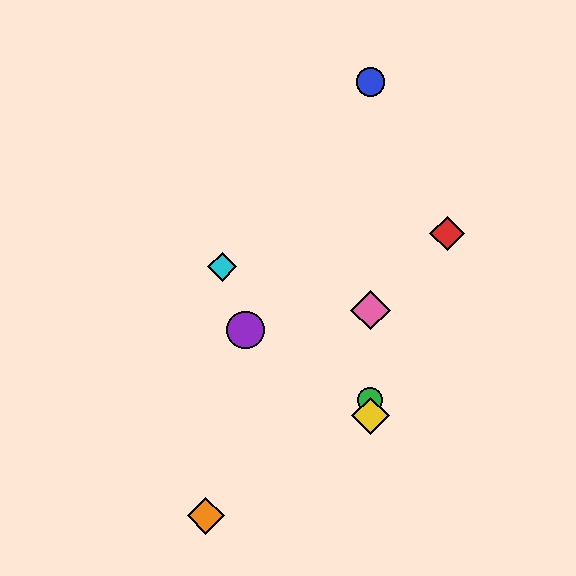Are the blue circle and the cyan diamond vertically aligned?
No, the blue circle is at x≈370 and the cyan diamond is at x≈222.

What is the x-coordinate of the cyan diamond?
The cyan diamond is at x≈222.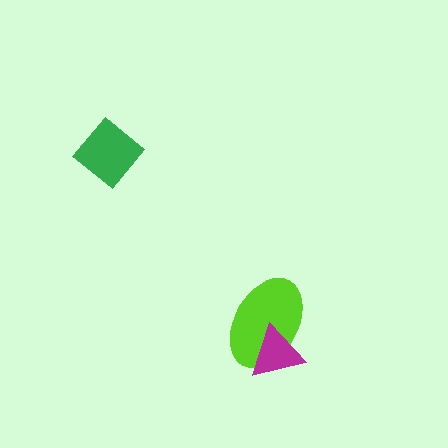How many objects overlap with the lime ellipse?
1 object overlaps with the lime ellipse.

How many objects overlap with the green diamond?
0 objects overlap with the green diamond.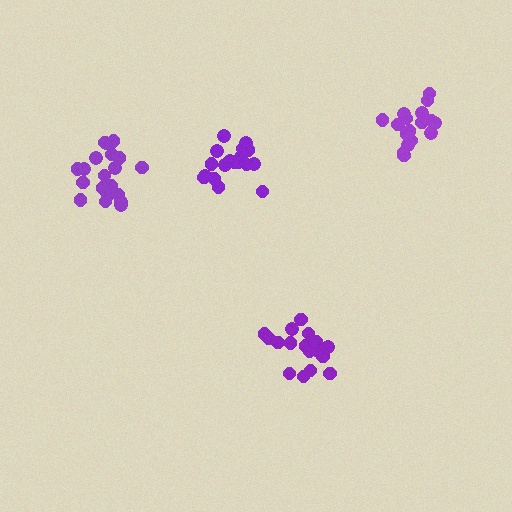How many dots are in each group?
Group 1: 18 dots, Group 2: 20 dots, Group 3: 20 dots, Group 4: 17 dots (75 total).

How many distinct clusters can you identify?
There are 4 distinct clusters.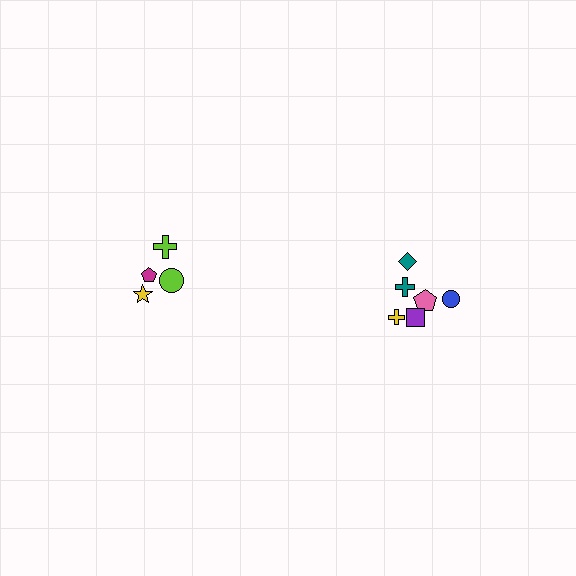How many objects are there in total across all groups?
There are 10 objects.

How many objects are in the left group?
There are 4 objects.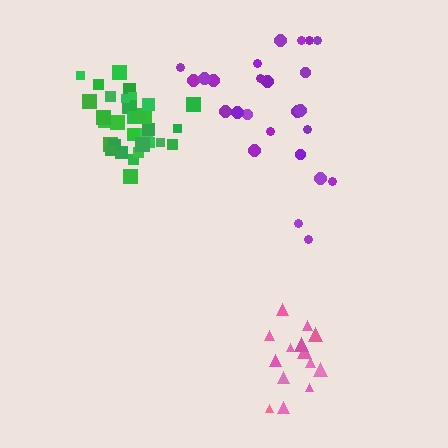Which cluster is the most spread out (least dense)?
Purple.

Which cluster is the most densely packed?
Green.